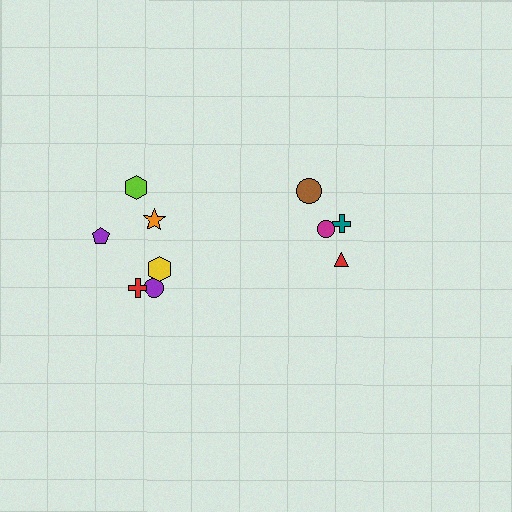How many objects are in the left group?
There are 6 objects.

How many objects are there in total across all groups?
There are 10 objects.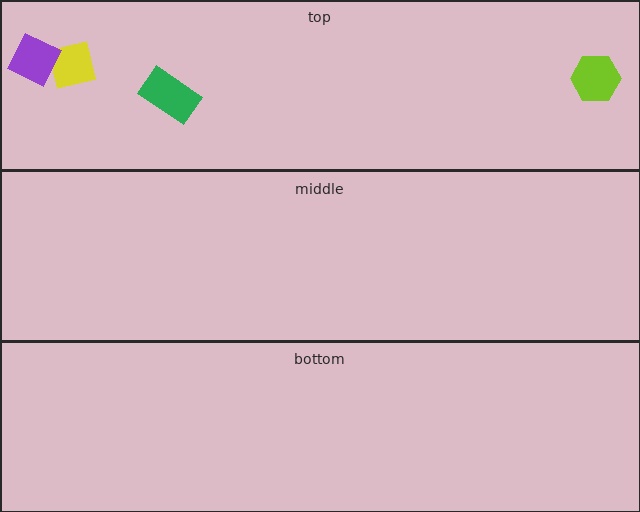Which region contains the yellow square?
The top region.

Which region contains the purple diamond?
The top region.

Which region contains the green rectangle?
The top region.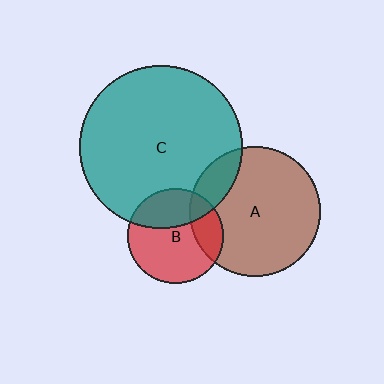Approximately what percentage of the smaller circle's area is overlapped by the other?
Approximately 35%.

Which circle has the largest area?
Circle C (teal).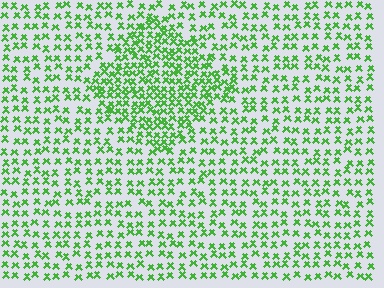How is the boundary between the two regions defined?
The boundary is defined by a change in element density (approximately 1.8x ratio). All elements are the same color, size, and shape.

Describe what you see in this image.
The image contains small green elements arranged at two different densities. A diamond-shaped region is visible where the elements are more densely packed than the surrounding area.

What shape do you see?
I see a diamond.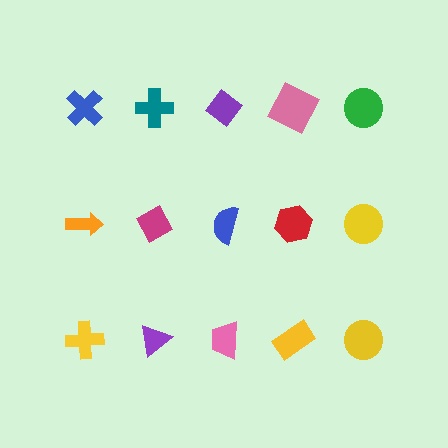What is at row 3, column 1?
A yellow cross.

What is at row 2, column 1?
An orange arrow.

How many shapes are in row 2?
5 shapes.